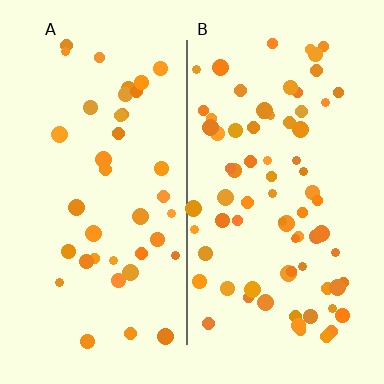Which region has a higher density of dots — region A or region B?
B (the right).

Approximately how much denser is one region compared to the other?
Approximately 1.9× — region B over region A.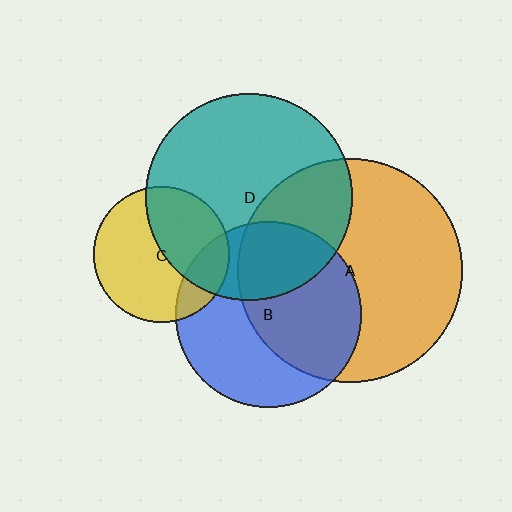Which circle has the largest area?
Circle A (orange).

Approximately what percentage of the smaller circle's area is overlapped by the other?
Approximately 20%.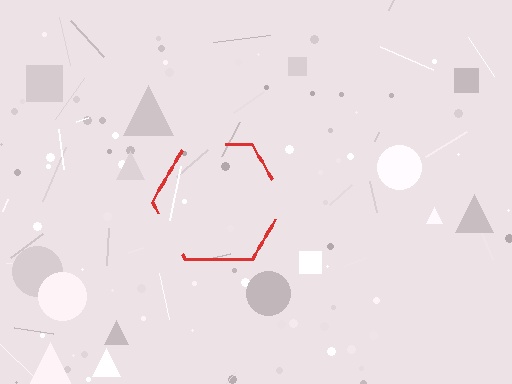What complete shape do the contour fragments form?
The contour fragments form a hexagon.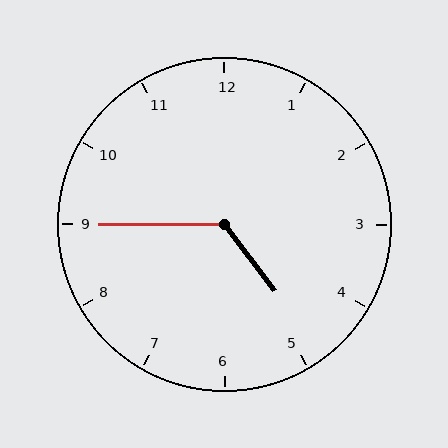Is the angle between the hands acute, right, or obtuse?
It is obtuse.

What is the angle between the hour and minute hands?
Approximately 128 degrees.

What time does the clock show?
4:45.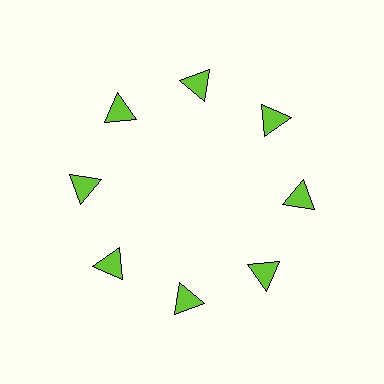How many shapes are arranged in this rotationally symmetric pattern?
There are 8 shapes, arranged in 8 groups of 1.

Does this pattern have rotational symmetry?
Yes, this pattern has 8-fold rotational symmetry. It looks the same after rotating 45 degrees around the center.